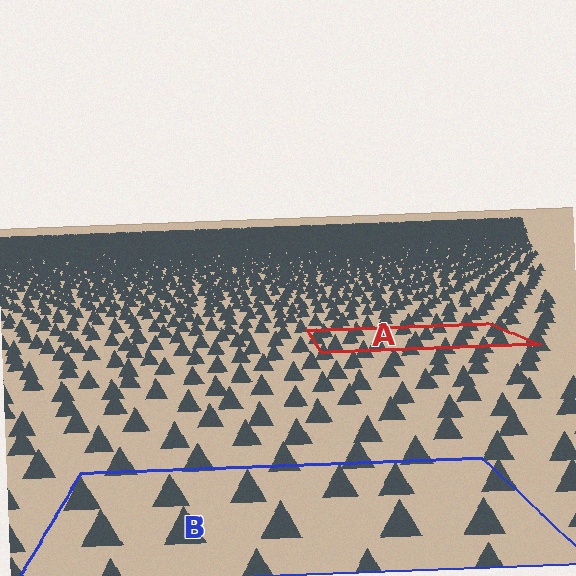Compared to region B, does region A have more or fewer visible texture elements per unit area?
Region A has more texture elements per unit area — they are packed more densely because it is farther away.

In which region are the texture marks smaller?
The texture marks are smaller in region A, because it is farther away.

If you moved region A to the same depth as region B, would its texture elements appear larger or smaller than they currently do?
They would appear larger. At a closer depth, the same texture elements are projected at a bigger on-screen size.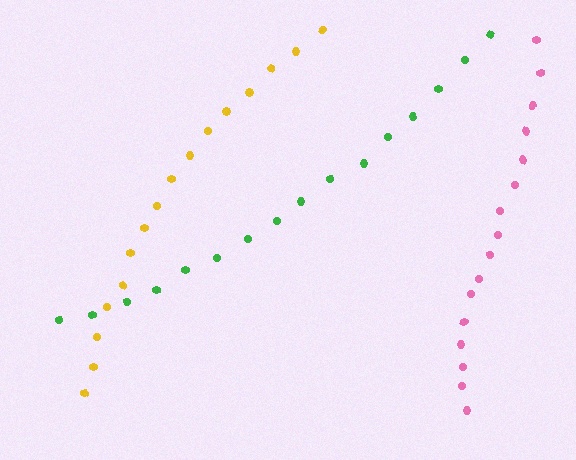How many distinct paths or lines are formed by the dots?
There are 3 distinct paths.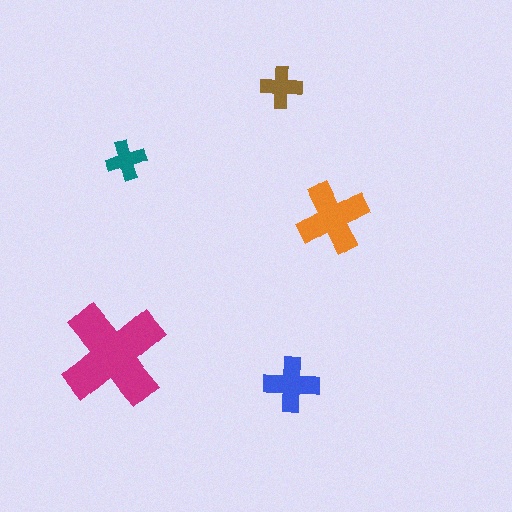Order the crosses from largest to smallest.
the magenta one, the orange one, the blue one, the brown one, the teal one.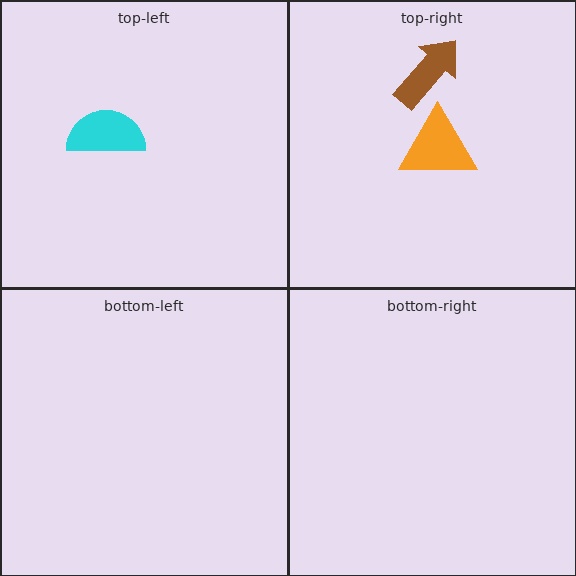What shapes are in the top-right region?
The orange triangle, the brown arrow.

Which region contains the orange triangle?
The top-right region.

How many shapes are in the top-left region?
1.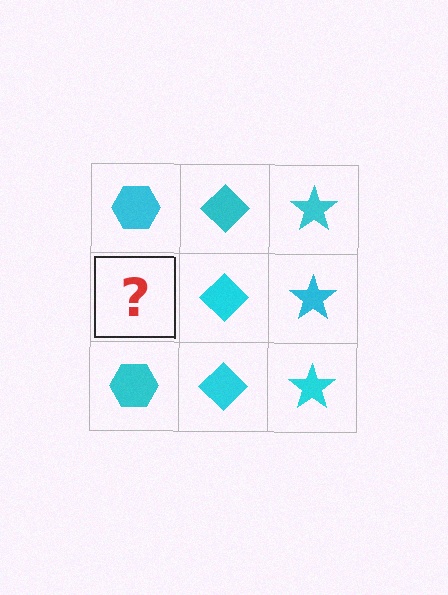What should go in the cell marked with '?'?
The missing cell should contain a cyan hexagon.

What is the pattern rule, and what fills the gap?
The rule is that each column has a consistent shape. The gap should be filled with a cyan hexagon.